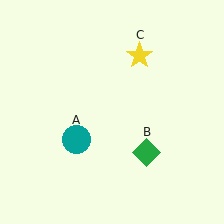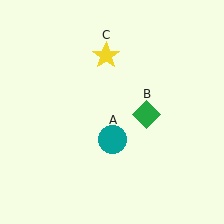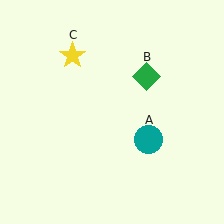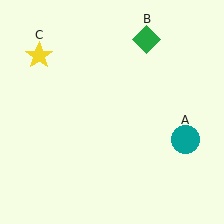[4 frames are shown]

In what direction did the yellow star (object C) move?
The yellow star (object C) moved left.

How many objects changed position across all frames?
3 objects changed position: teal circle (object A), green diamond (object B), yellow star (object C).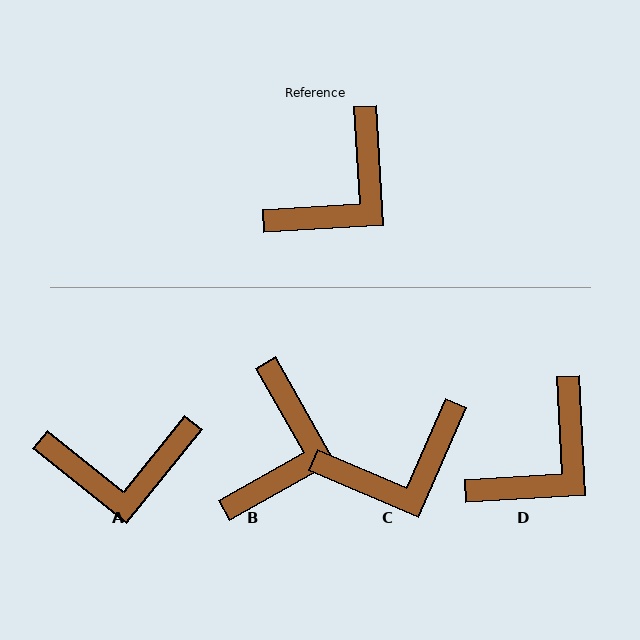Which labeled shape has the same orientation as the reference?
D.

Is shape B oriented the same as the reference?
No, it is off by about 26 degrees.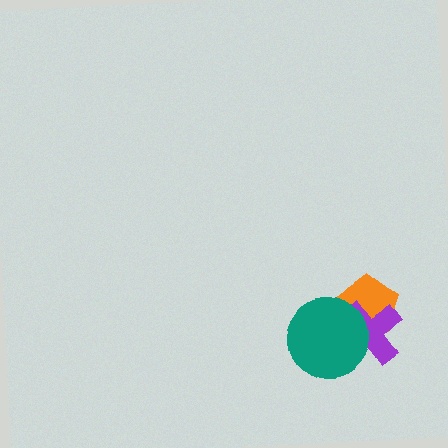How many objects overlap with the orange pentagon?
2 objects overlap with the orange pentagon.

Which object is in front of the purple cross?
The teal circle is in front of the purple cross.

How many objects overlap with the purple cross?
2 objects overlap with the purple cross.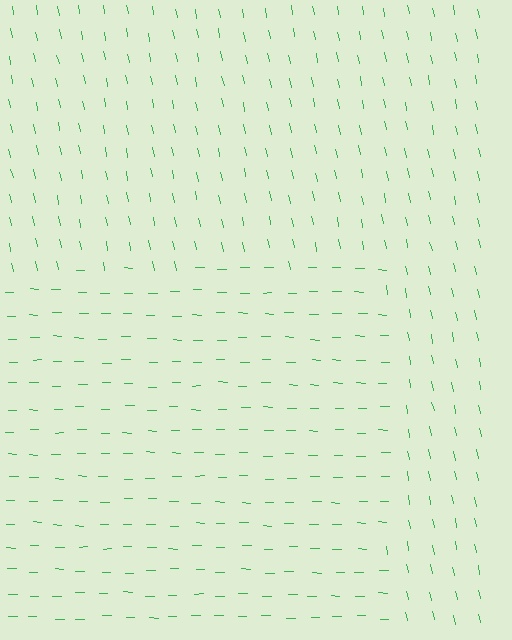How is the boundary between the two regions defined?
The boundary is defined purely by a change in line orientation (approximately 77 degrees difference). All lines are the same color and thickness.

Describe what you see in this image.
The image is filled with small green line segments. A rectangle region in the image has lines oriented differently from the surrounding lines, creating a visible texture boundary.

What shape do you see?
I see a rectangle.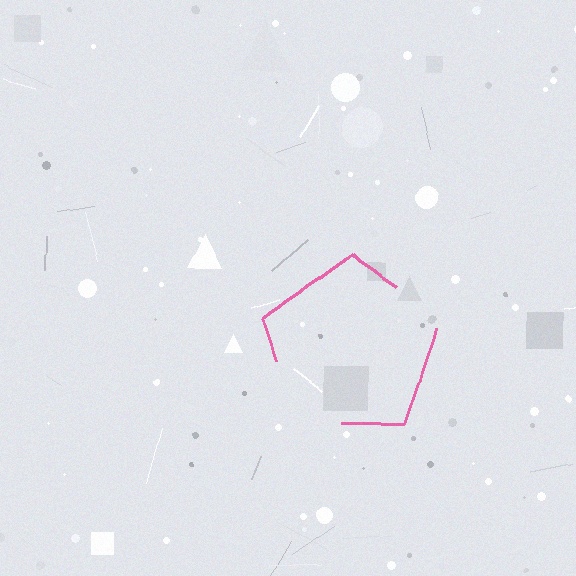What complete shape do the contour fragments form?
The contour fragments form a pentagon.